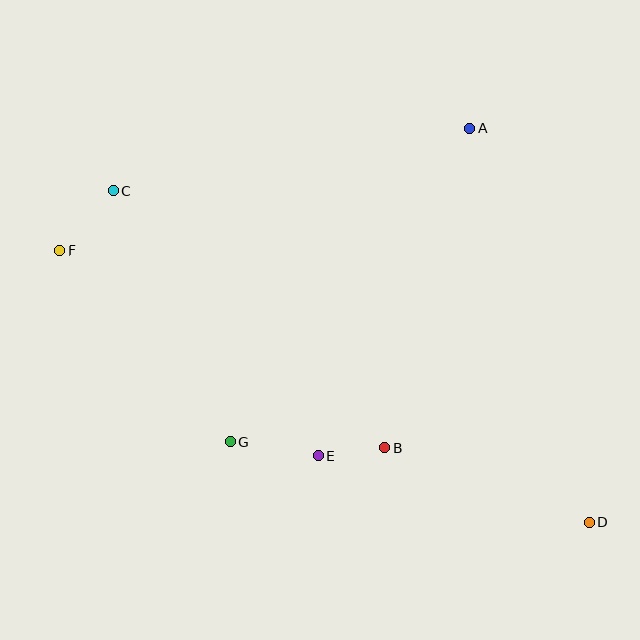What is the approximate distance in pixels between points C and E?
The distance between C and E is approximately 335 pixels.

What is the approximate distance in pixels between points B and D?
The distance between B and D is approximately 218 pixels.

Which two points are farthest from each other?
Points D and F are farthest from each other.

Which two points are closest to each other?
Points B and E are closest to each other.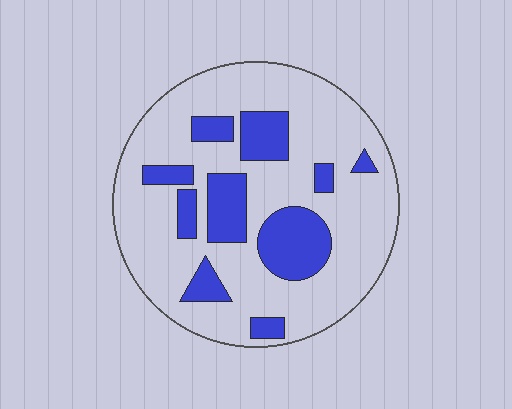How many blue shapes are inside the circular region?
10.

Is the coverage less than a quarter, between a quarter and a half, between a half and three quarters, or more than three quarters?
Less than a quarter.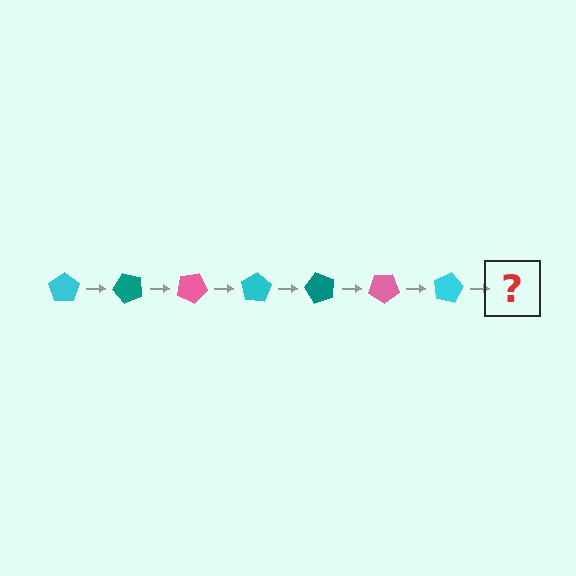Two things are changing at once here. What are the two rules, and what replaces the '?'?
The two rules are that it rotates 50 degrees each step and the color cycles through cyan, teal, and pink. The '?' should be a teal pentagon, rotated 350 degrees from the start.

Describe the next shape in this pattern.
It should be a teal pentagon, rotated 350 degrees from the start.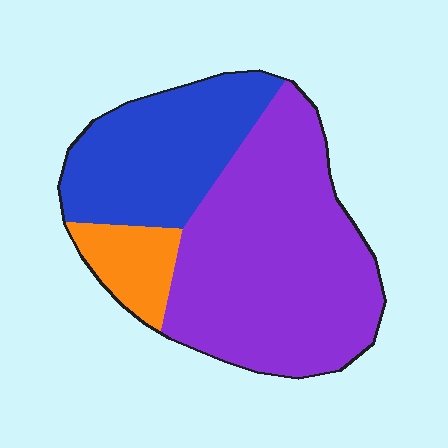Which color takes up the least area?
Orange, at roughly 10%.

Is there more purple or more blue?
Purple.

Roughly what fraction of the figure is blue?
Blue covers 31% of the figure.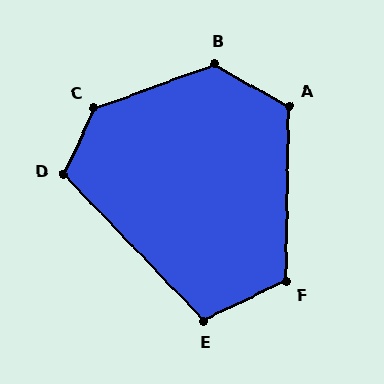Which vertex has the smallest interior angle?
E, at approximately 108 degrees.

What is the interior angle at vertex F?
Approximately 117 degrees (obtuse).